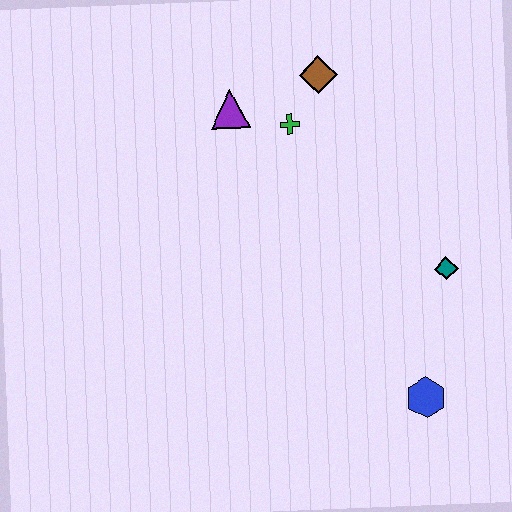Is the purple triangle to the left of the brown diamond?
Yes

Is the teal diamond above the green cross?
No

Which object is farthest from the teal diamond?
The purple triangle is farthest from the teal diamond.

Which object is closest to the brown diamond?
The green cross is closest to the brown diamond.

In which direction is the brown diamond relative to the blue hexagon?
The brown diamond is above the blue hexagon.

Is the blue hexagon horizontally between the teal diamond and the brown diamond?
Yes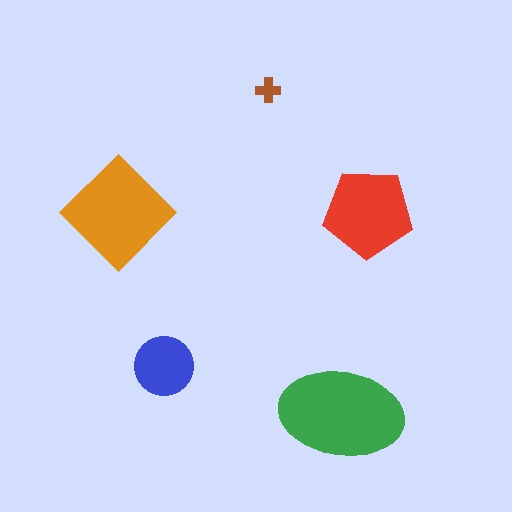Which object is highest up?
The brown cross is topmost.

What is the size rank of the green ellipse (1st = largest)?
1st.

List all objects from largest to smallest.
The green ellipse, the orange diamond, the red pentagon, the blue circle, the brown cross.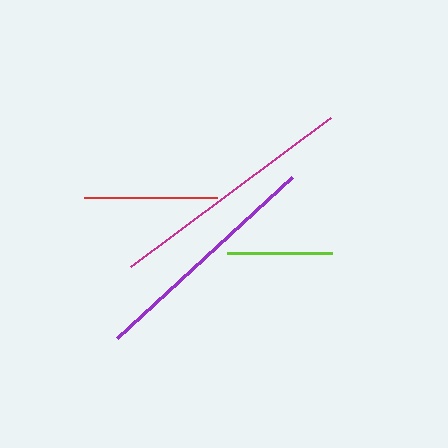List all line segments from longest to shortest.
From longest to shortest: magenta, purple, red, lime.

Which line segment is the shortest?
The lime line is the shortest at approximately 106 pixels.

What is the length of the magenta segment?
The magenta segment is approximately 250 pixels long.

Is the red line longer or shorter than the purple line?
The purple line is longer than the red line.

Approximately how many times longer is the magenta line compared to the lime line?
The magenta line is approximately 2.4 times the length of the lime line.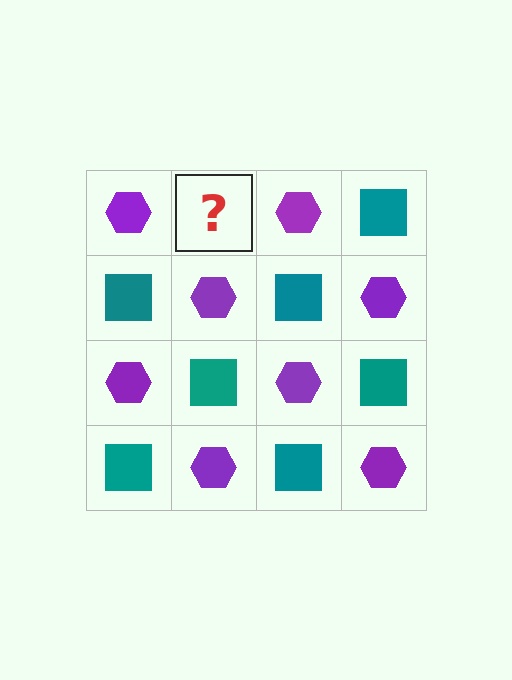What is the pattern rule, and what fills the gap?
The rule is that it alternates purple hexagon and teal square in a checkerboard pattern. The gap should be filled with a teal square.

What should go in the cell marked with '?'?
The missing cell should contain a teal square.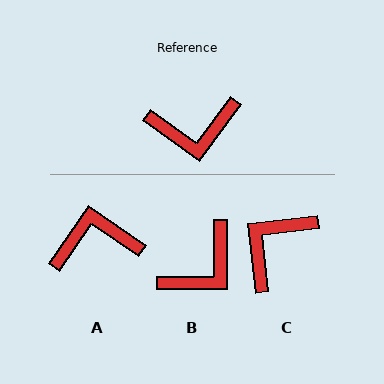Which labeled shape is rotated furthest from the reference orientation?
A, about 179 degrees away.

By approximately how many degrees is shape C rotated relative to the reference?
Approximately 138 degrees clockwise.